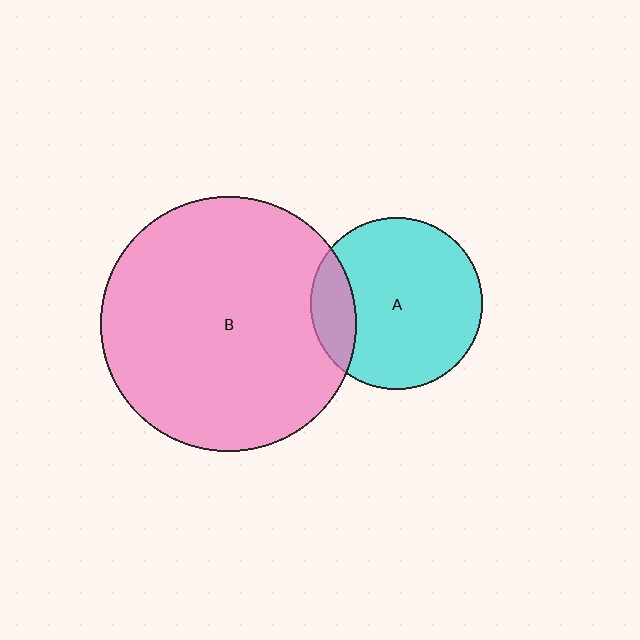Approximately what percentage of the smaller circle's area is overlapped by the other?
Approximately 15%.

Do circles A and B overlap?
Yes.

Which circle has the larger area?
Circle B (pink).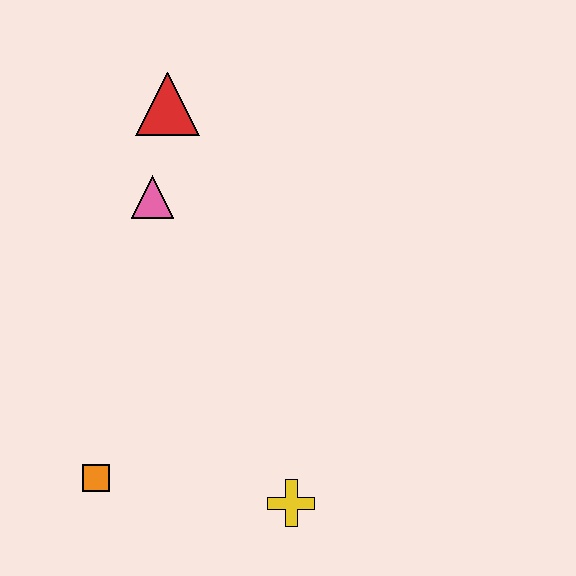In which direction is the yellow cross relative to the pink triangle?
The yellow cross is below the pink triangle.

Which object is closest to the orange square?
The yellow cross is closest to the orange square.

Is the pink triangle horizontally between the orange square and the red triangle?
Yes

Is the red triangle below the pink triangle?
No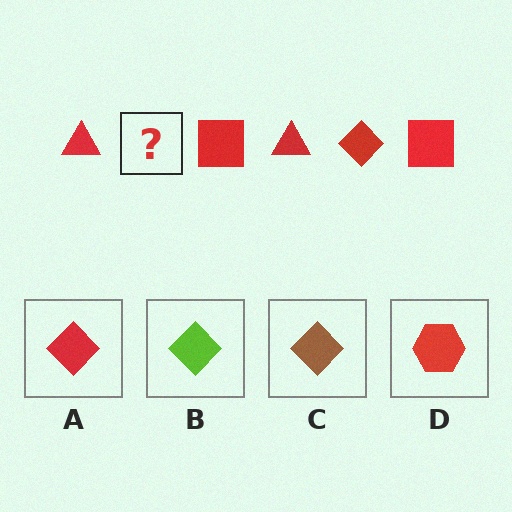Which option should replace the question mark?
Option A.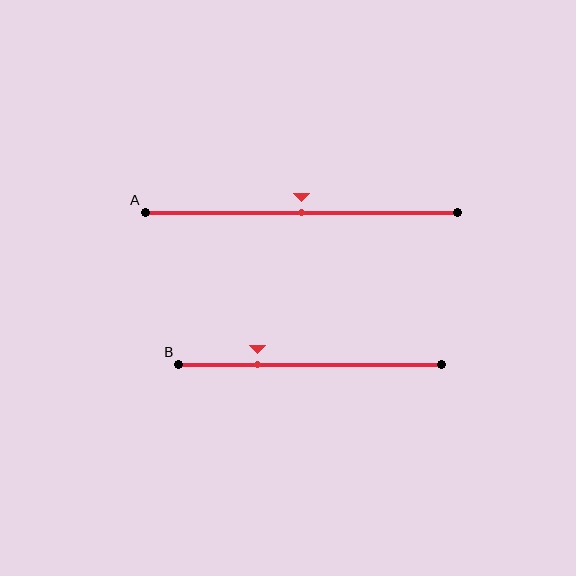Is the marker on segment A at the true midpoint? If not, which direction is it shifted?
Yes, the marker on segment A is at the true midpoint.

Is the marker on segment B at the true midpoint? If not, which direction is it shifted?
No, the marker on segment B is shifted to the left by about 20% of the segment length.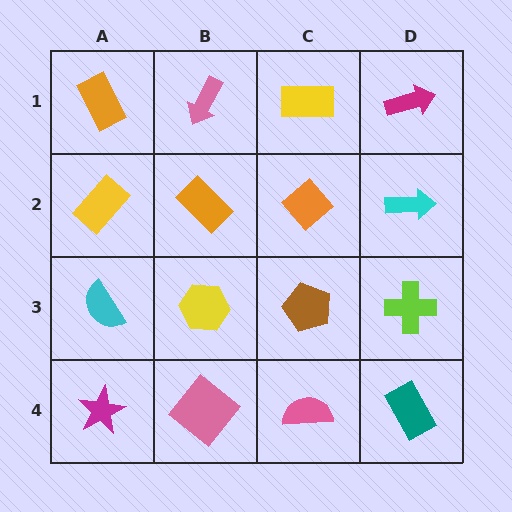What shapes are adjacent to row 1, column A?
A yellow rectangle (row 2, column A), a pink arrow (row 1, column B).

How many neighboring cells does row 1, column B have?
3.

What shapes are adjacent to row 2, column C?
A yellow rectangle (row 1, column C), a brown pentagon (row 3, column C), an orange rectangle (row 2, column B), a cyan arrow (row 2, column D).